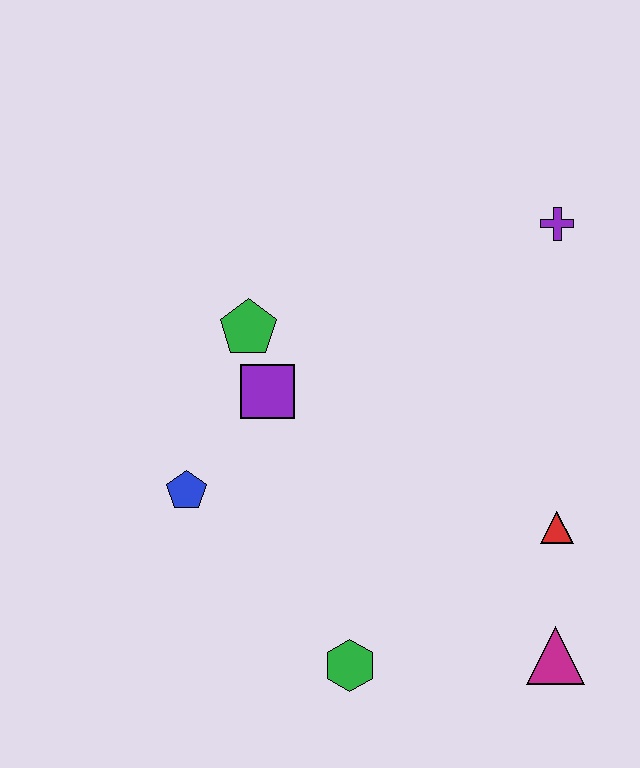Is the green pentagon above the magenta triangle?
Yes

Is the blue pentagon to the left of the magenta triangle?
Yes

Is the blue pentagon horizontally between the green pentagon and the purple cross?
No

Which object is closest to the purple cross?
The red triangle is closest to the purple cross.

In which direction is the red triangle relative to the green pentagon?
The red triangle is to the right of the green pentagon.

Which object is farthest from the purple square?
The magenta triangle is farthest from the purple square.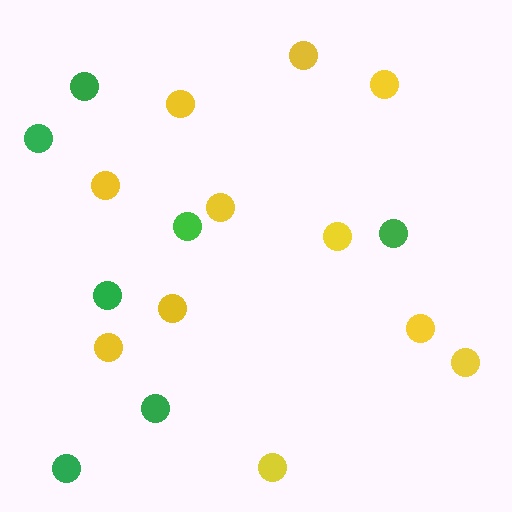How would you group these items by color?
There are 2 groups: one group of yellow circles (11) and one group of green circles (7).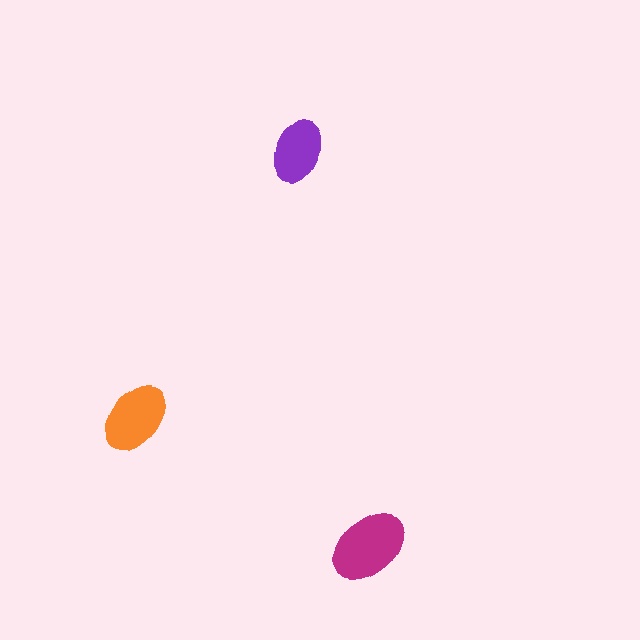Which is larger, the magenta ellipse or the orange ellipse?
The magenta one.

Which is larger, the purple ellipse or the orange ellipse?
The orange one.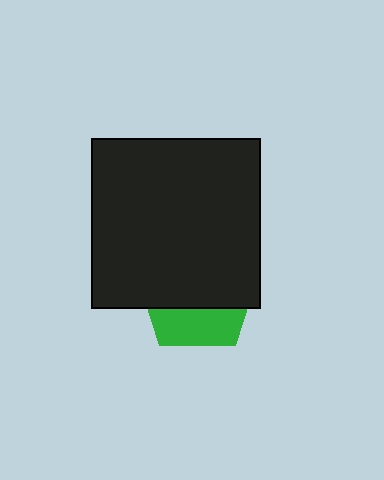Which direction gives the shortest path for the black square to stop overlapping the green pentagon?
Moving up gives the shortest separation.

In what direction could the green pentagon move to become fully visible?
The green pentagon could move down. That would shift it out from behind the black square entirely.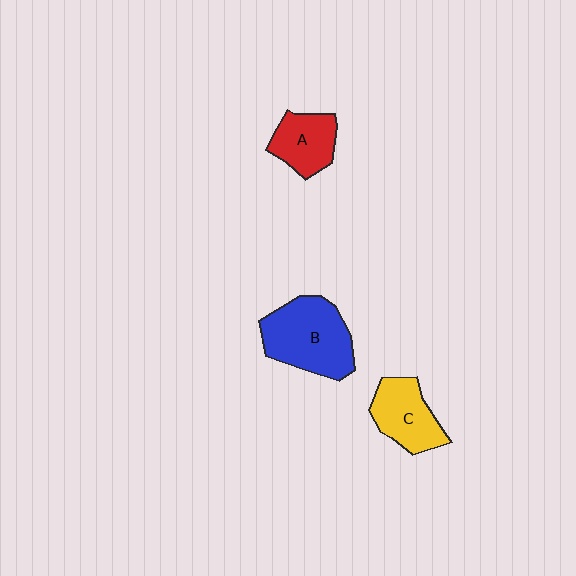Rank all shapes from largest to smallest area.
From largest to smallest: B (blue), C (yellow), A (red).